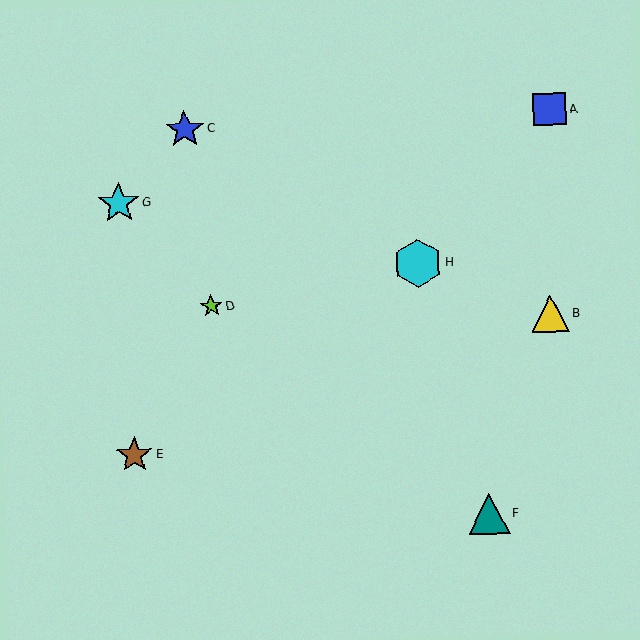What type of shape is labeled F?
Shape F is a teal triangle.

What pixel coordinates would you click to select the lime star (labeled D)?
Click at (211, 306) to select the lime star D.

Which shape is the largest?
The cyan hexagon (labeled H) is the largest.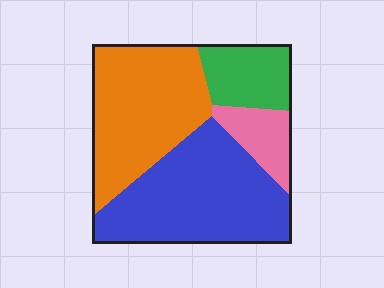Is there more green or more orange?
Orange.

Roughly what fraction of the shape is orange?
Orange takes up between a quarter and a half of the shape.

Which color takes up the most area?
Blue, at roughly 40%.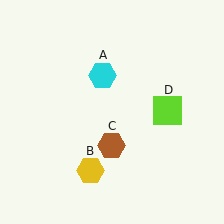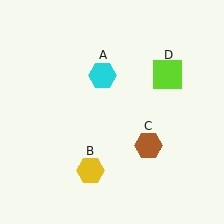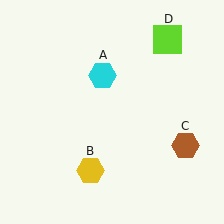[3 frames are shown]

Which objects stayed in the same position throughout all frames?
Cyan hexagon (object A) and yellow hexagon (object B) remained stationary.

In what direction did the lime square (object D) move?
The lime square (object D) moved up.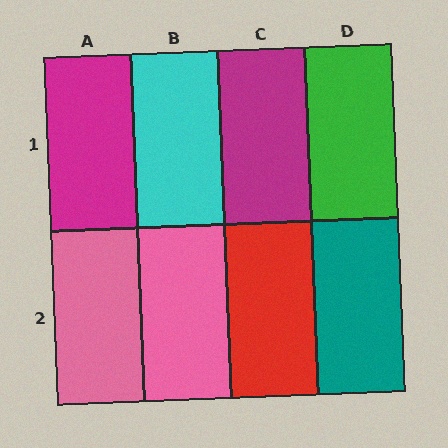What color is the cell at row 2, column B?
Pink.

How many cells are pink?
2 cells are pink.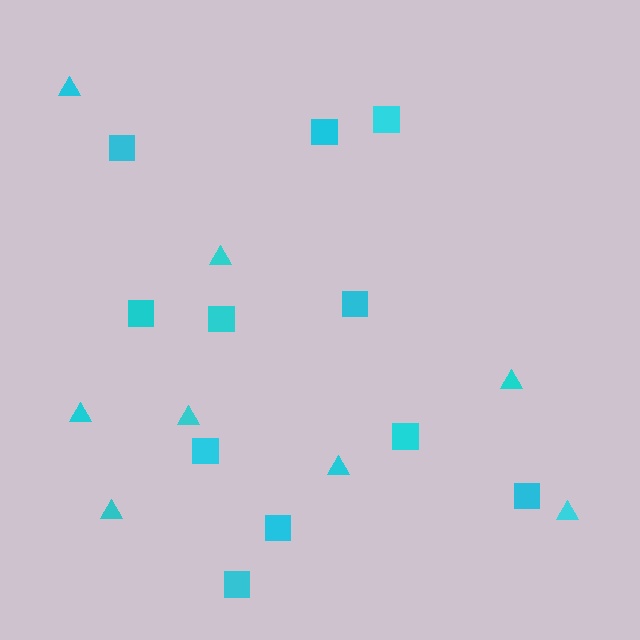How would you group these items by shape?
There are 2 groups: one group of squares (11) and one group of triangles (8).